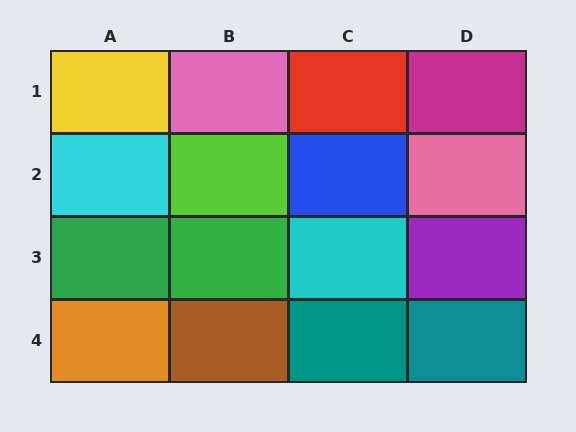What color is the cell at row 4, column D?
Teal.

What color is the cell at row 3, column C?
Cyan.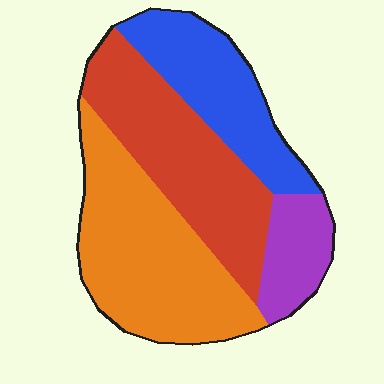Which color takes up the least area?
Purple, at roughly 10%.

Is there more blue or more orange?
Orange.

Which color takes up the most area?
Orange, at roughly 35%.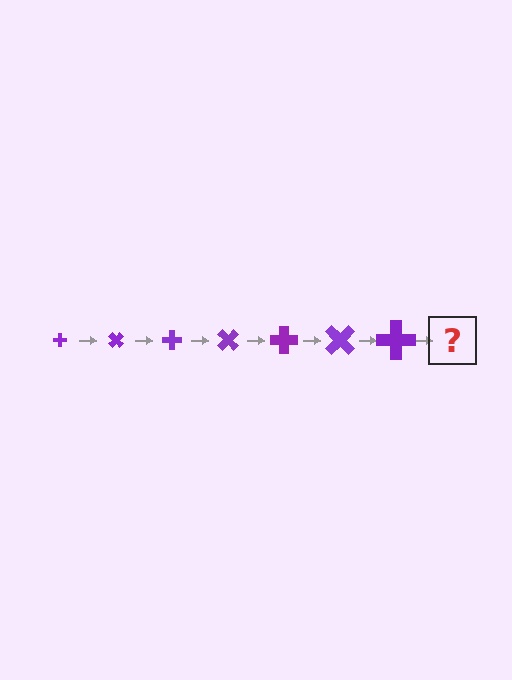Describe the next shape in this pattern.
It should be a cross, larger than the previous one and rotated 315 degrees from the start.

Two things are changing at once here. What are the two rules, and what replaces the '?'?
The two rules are that the cross grows larger each step and it rotates 45 degrees each step. The '?' should be a cross, larger than the previous one and rotated 315 degrees from the start.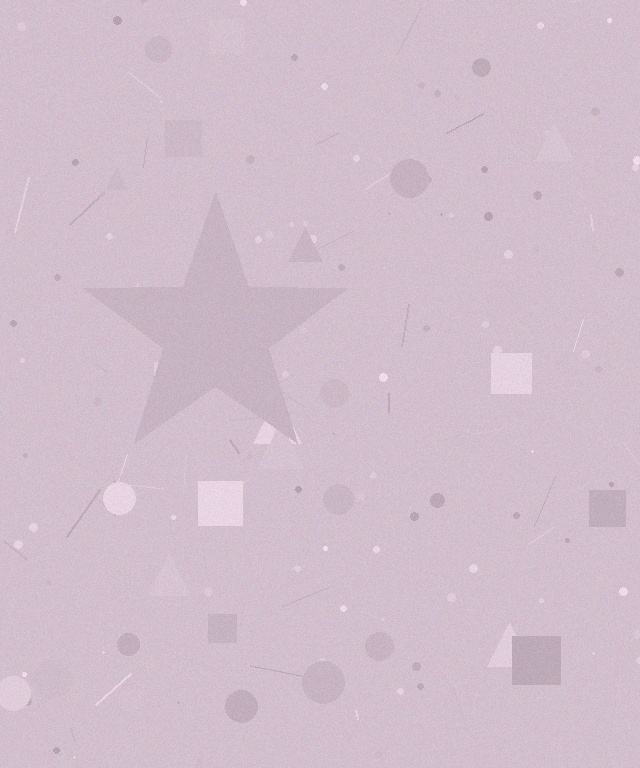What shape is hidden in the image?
A star is hidden in the image.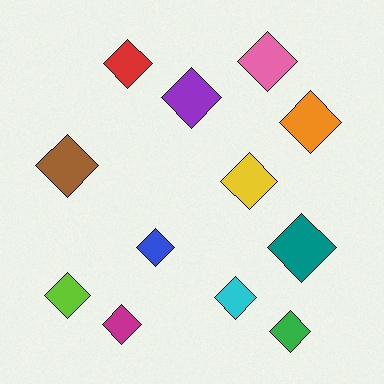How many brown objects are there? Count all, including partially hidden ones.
There is 1 brown object.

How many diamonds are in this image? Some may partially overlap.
There are 12 diamonds.